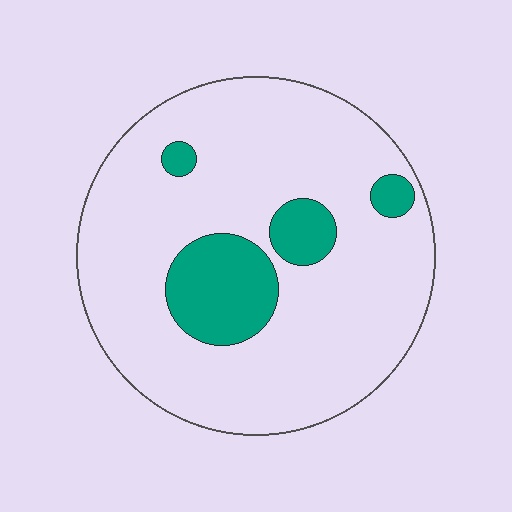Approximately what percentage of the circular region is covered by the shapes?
Approximately 15%.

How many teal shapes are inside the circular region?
4.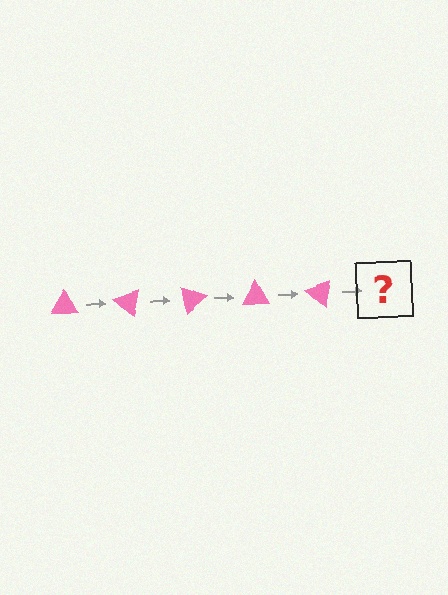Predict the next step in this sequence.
The next step is a pink triangle rotated 200 degrees.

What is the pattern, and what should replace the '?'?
The pattern is that the triangle rotates 40 degrees each step. The '?' should be a pink triangle rotated 200 degrees.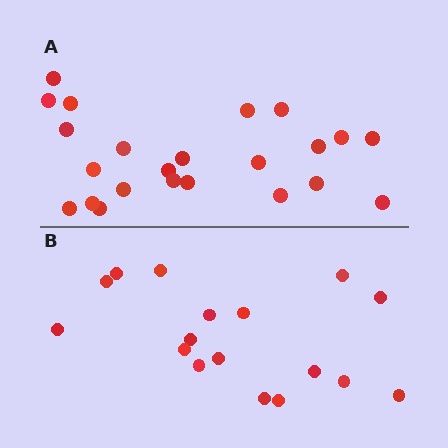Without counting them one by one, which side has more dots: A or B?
Region A (the top region) has more dots.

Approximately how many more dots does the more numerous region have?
Region A has about 6 more dots than region B.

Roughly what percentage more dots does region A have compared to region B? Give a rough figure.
About 35% more.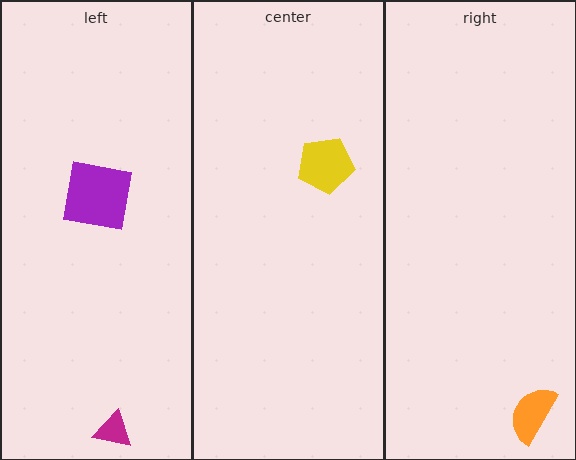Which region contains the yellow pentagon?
The center region.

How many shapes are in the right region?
1.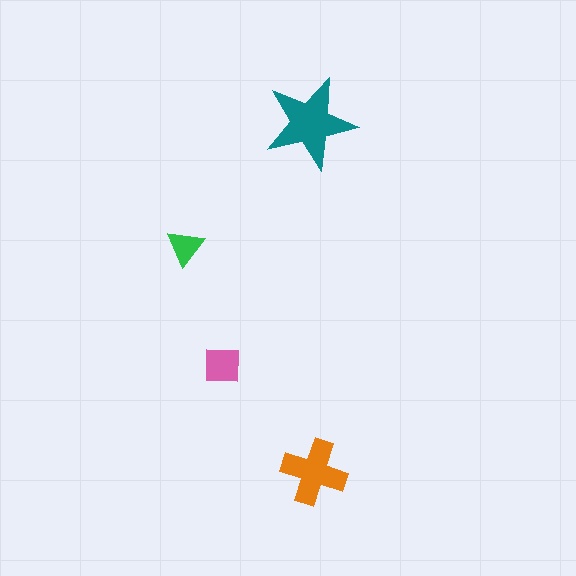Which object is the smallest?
The green triangle.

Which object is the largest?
The teal star.